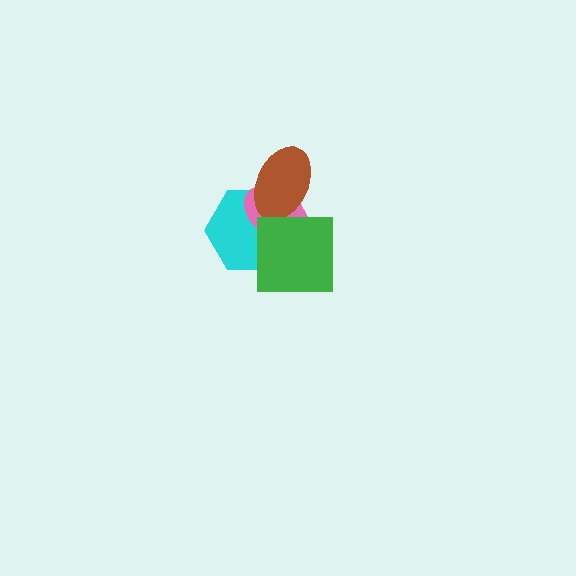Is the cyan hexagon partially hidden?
Yes, it is partially covered by another shape.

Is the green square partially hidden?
No, no other shape covers it.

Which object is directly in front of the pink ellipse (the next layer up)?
The brown ellipse is directly in front of the pink ellipse.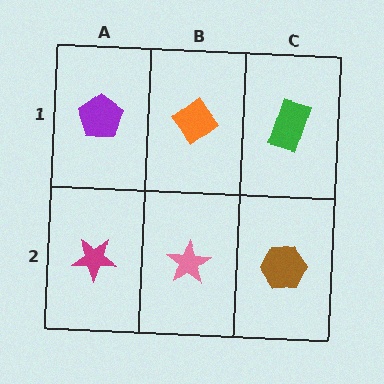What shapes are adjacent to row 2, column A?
A purple pentagon (row 1, column A), a pink star (row 2, column B).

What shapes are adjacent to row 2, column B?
An orange diamond (row 1, column B), a magenta star (row 2, column A), a brown hexagon (row 2, column C).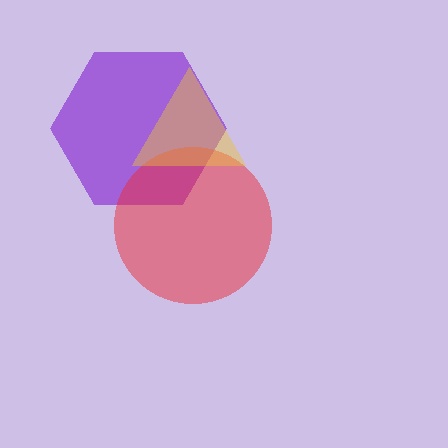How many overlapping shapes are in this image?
There are 3 overlapping shapes in the image.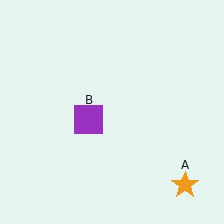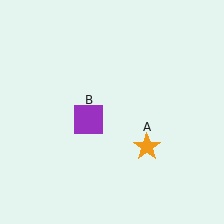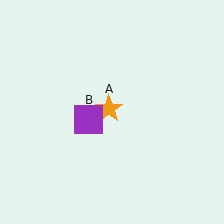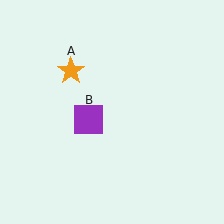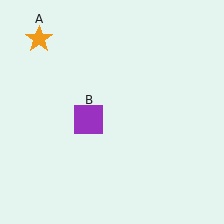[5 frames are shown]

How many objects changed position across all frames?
1 object changed position: orange star (object A).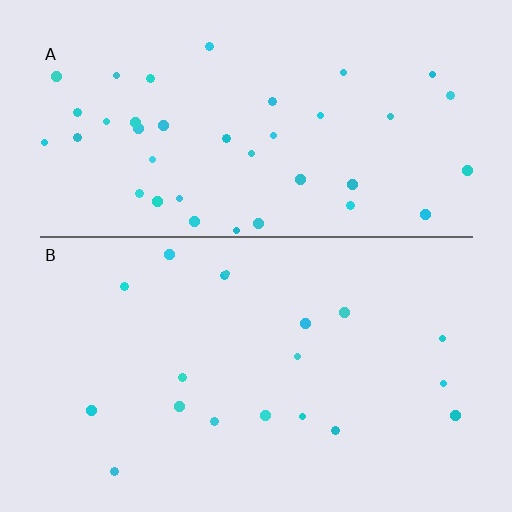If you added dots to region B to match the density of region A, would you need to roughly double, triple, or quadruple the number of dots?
Approximately double.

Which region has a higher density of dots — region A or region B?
A (the top).